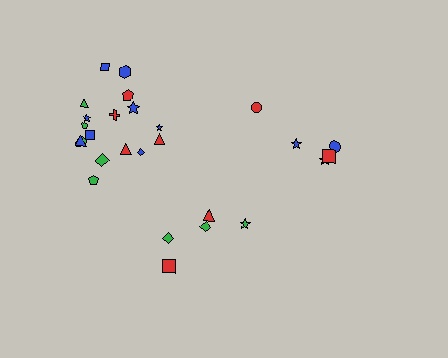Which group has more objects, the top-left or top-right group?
The top-left group.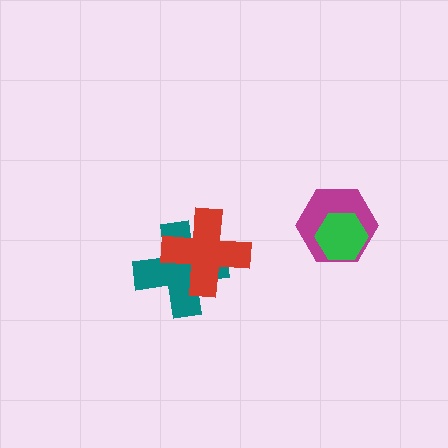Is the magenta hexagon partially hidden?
Yes, it is partially covered by another shape.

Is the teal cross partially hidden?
Yes, it is partially covered by another shape.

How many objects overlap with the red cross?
1 object overlaps with the red cross.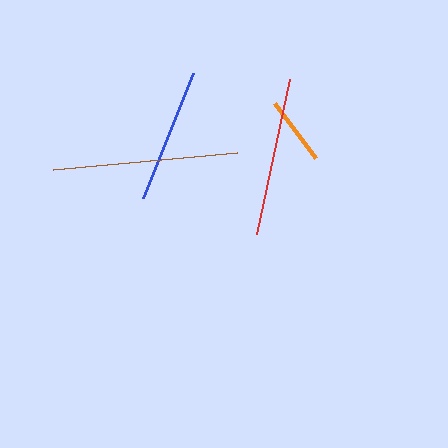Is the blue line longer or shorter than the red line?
The red line is longer than the blue line.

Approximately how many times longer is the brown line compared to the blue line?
The brown line is approximately 1.4 times the length of the blue line.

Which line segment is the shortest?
The orange line is the shortest at approximately 69 pixels.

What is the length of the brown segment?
The brown segment is approximately 184 pixels long.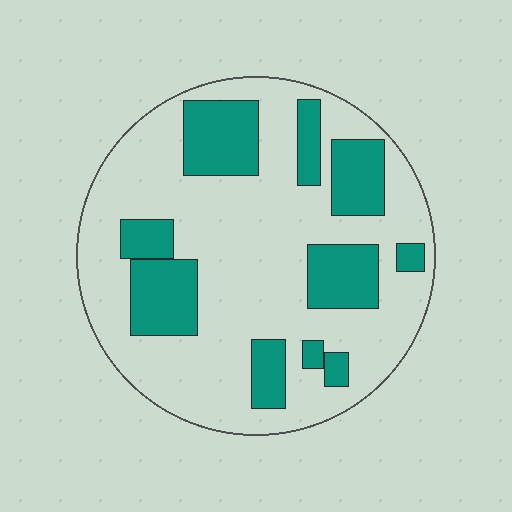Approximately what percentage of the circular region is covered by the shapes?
Approximately 30%.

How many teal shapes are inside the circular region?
10.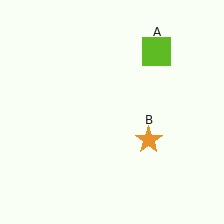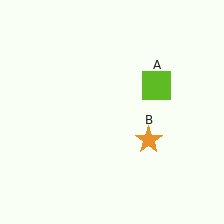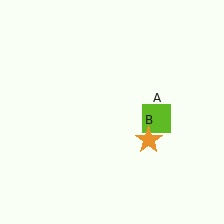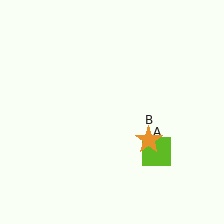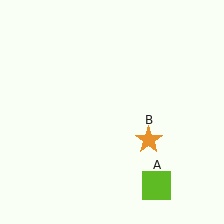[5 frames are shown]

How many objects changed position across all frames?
1 object changed position: lime square (object A).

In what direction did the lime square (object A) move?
The lime square (object A) moved down.